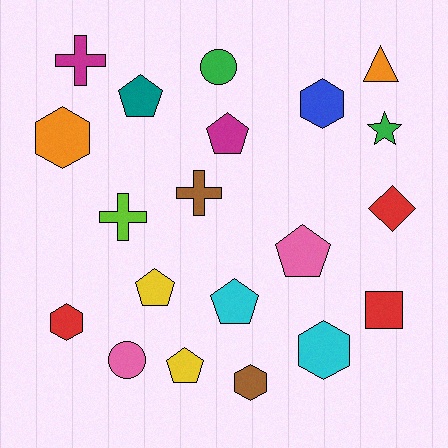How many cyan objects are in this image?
There are 2 cyan objects.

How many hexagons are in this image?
There are 5 hexagons.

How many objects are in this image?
There are 20 objects.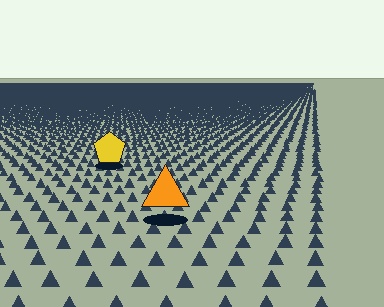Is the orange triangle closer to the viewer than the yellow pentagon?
Yes. The orange triangle is closer — you can tell from the texture gradient: the ground texture is coarser near it.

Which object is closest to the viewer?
The orange triangle is closest. The texture marks near it are larger and more spread out.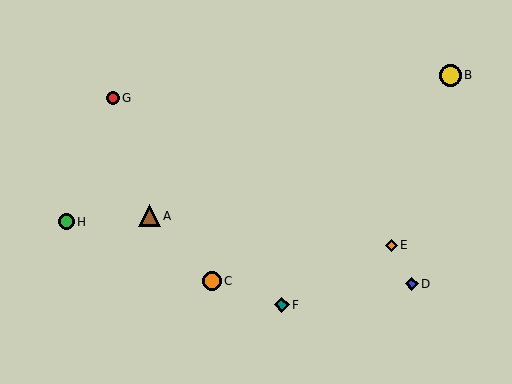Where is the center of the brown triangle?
The center of the brown triangle is at (149, 216).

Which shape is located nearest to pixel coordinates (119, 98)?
The red circle (labeled G) at (113, 98) is nearest to that location.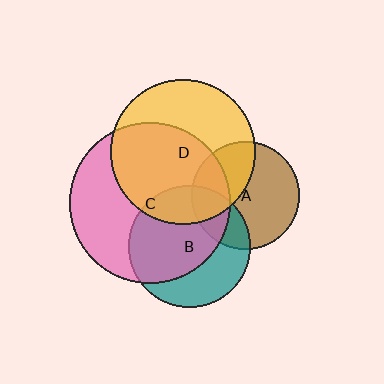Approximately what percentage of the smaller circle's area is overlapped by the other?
Approximately 65%.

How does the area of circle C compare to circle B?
Approximately 1.7 times.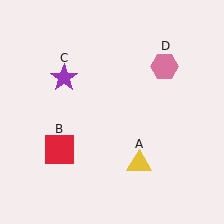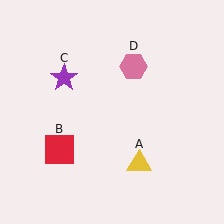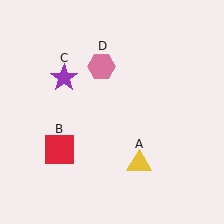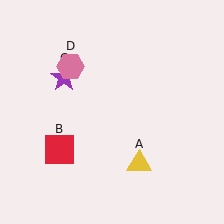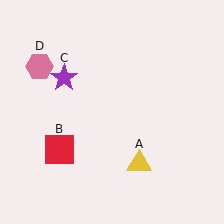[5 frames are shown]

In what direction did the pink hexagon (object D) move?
The pink hexagon (object D) moved left.